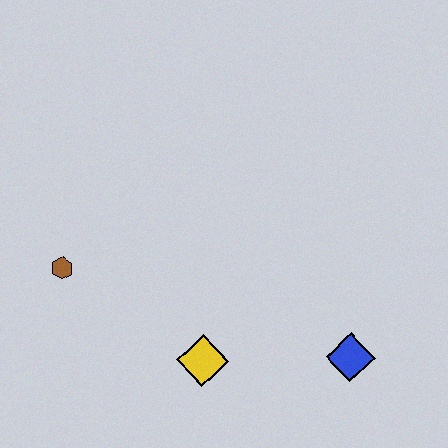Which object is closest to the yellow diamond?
The blue diamond is closest to the yellow diamond.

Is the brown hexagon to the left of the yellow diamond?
Yes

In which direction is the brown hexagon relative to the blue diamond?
The brown hexagon is to the left of the blue diamond.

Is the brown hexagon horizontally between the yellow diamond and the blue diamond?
No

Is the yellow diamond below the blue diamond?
Yes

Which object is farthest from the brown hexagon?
The blue diamond is farthest from the brown hexagon.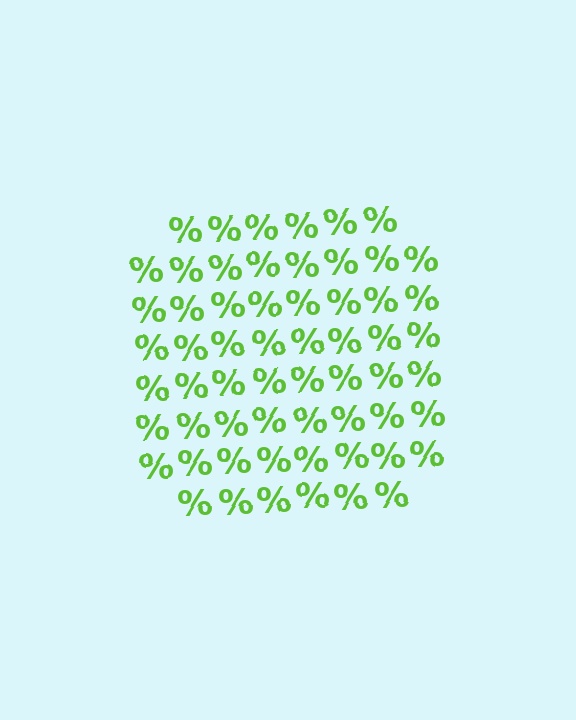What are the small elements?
The small elements are percent signs.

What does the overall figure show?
The overall figure shows a circle.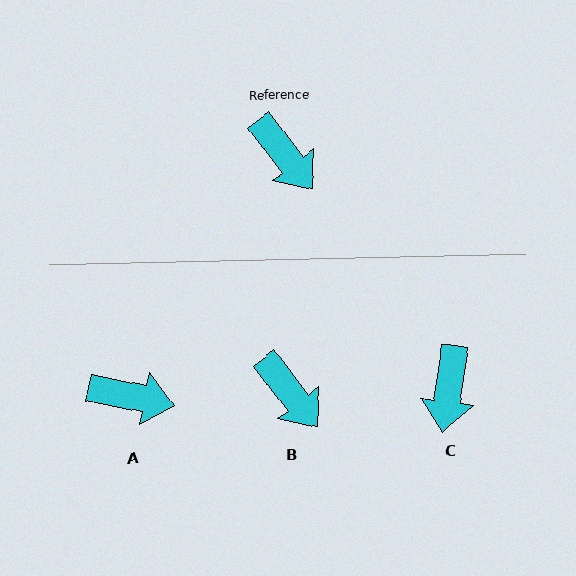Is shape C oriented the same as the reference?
No, it is off by about 46 degrees.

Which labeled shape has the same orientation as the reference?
B.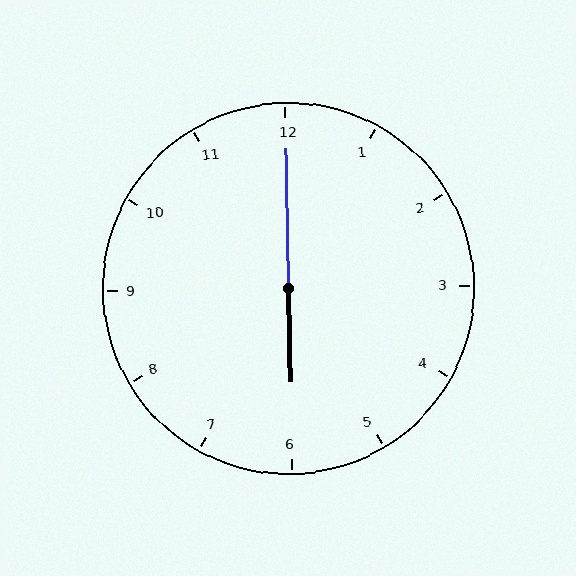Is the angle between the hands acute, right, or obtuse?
It is obtuse.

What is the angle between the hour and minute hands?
Approximately 180 degrees.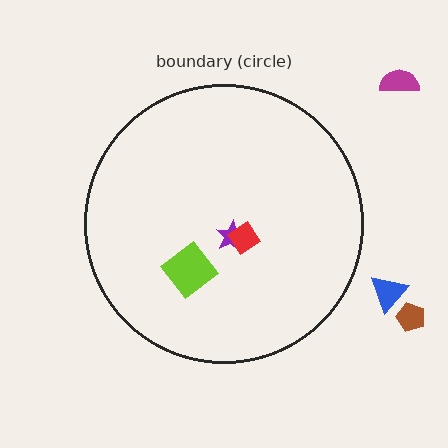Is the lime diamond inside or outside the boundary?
Inside.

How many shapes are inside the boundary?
3 inside, 3 outside.